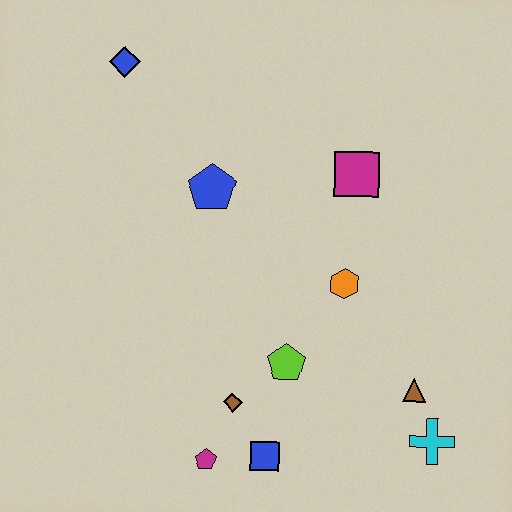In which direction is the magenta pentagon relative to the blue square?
The magenta pentagon is to the left of the blue square.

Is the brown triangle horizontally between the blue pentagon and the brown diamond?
No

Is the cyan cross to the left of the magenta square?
No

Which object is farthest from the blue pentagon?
The cyan cross is farthest from the blue pentagon.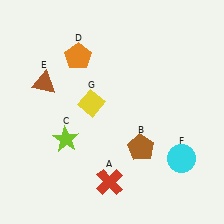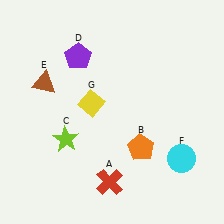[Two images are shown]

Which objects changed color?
B changed from brown to orange. D changed from orange to purple.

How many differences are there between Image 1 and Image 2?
There are 2 differences between the two images.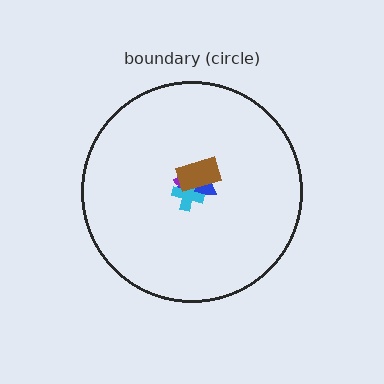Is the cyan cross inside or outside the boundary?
Inside.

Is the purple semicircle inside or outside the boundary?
Inside.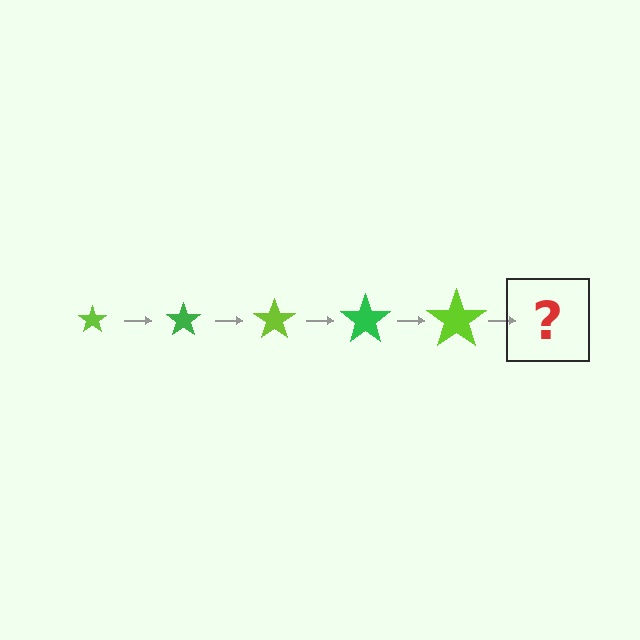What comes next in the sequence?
The next element should be a green star, larger than the previous one.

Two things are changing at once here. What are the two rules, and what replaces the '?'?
The two rules are that the star grows larger each step and the color cycles through lime and green. The '?' should be a green star, larger than the previous one.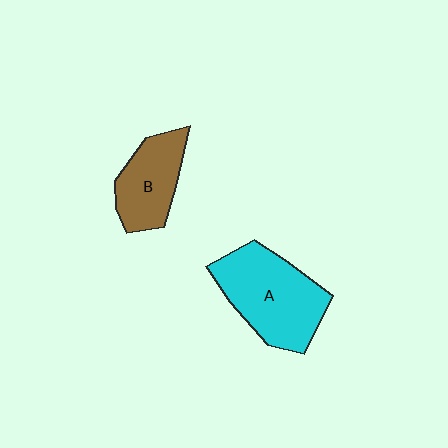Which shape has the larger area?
Shape A (cyan).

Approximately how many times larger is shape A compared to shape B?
Approximately 1.6 times.